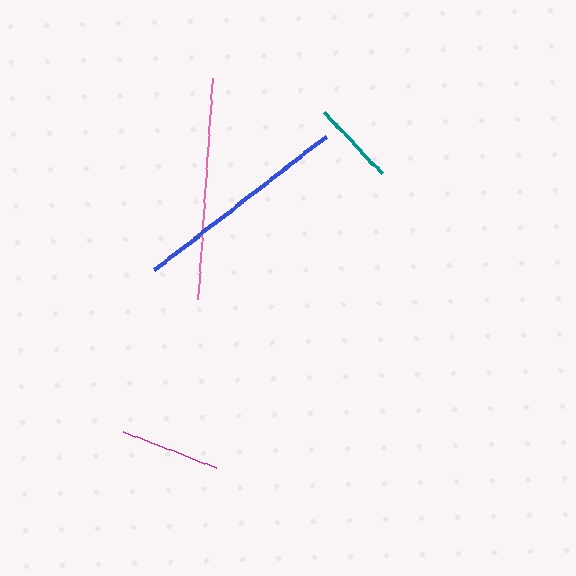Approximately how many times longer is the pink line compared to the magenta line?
The pink line is approximately 2.2 times the length of the magenta line.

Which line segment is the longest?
The pink line is the longest at approximately 221 pixels.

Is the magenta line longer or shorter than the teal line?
The magenta line is longer than the teal line.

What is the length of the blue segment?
The blue segment is approximately 216 pixels long.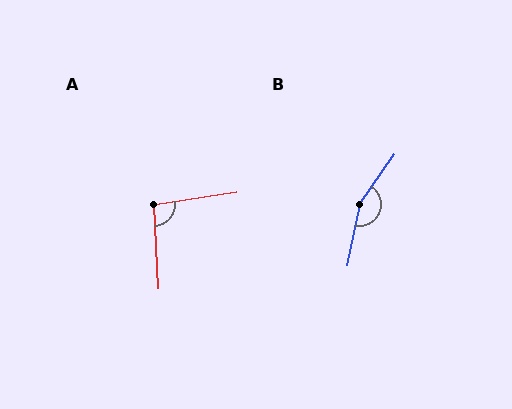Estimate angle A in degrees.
Approximately 95 degrees.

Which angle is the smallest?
A, at approximately 95 degrees.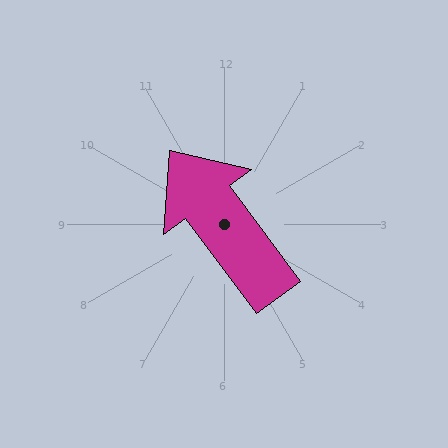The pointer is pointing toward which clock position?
Roughly 11 o'clock.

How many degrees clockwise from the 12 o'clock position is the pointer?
Approximately 324 degrees.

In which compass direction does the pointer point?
Northwest.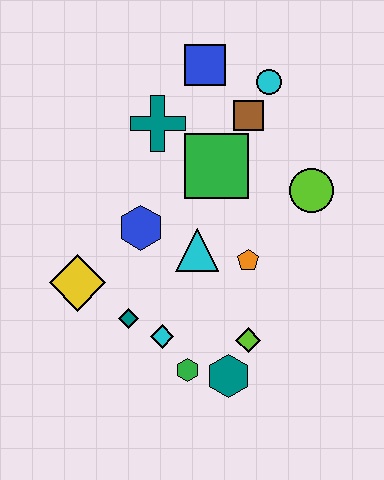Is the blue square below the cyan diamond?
No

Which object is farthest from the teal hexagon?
The blue square is farthest from the teal hexagon.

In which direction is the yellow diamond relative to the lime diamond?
The yellow diamond is to the left of the lime diamond.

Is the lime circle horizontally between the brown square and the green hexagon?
No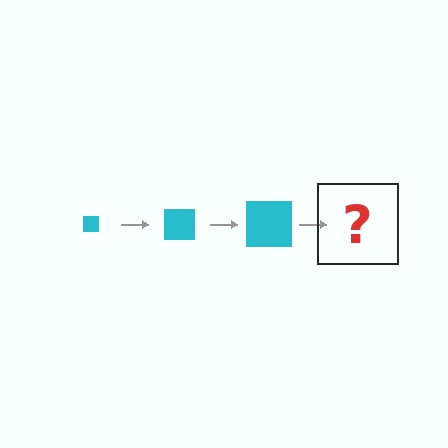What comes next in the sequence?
The next element should be a cyan square, larger than the previous one.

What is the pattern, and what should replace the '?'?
The pattern is that the square gets progressively larger each step. The '?' should be a cyan square, larger than the previous one.